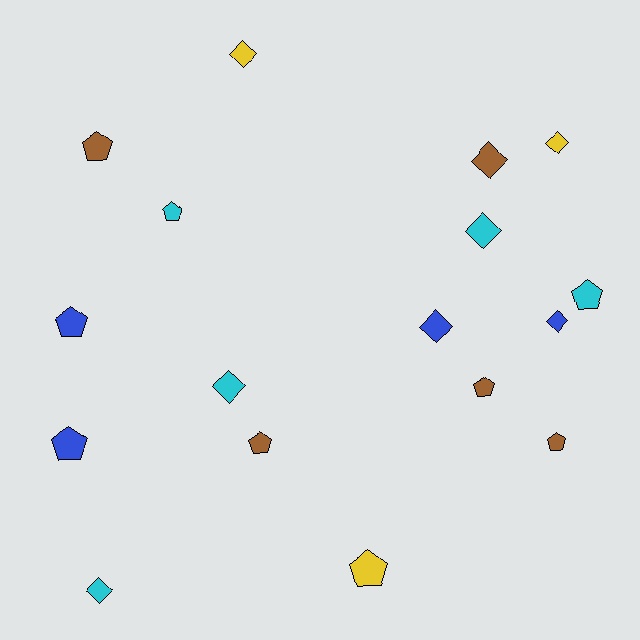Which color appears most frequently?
Cyan, with 5 objects.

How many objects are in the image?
There are 17 objects.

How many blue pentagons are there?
There are 2 blue pentagons.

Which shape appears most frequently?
Pentagon, with 9 objects.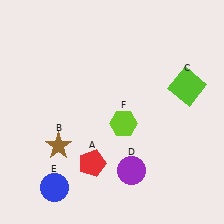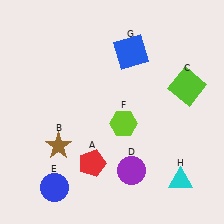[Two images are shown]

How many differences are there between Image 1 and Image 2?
There are 2 differences between the two images.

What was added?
A blue square (G), a cyan triangle (H) were added in Image 2.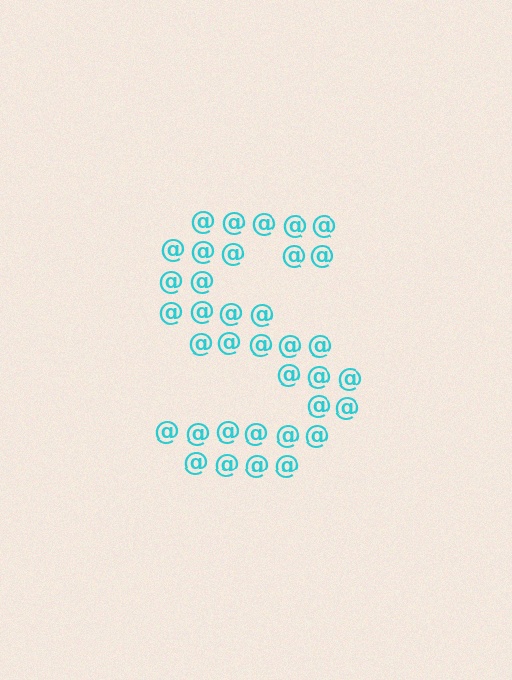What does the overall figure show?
The overall figure shows the letter S.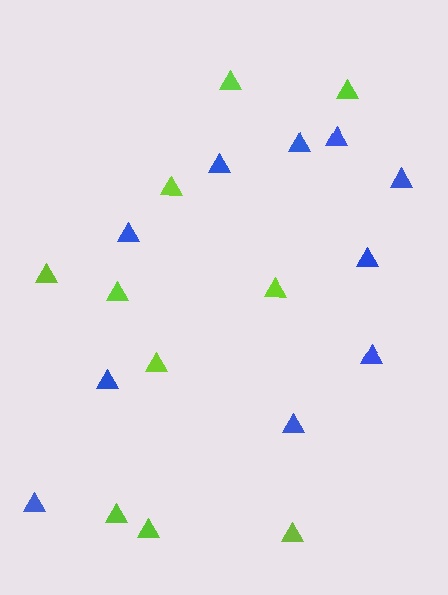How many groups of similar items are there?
There are 2 groups: one group of lime triangles (10) and one group of blue triangles (10).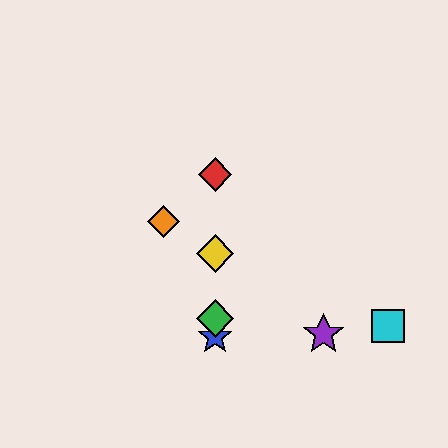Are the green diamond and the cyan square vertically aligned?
No, the green diamond is at x≈215 and the cyan square is at x≈388.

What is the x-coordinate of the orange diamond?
The orange diamond is at x≈163.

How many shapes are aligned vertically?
4 shapes (the red diamond, the blue star, the green diamond, the yellow diamond) are aligned vertically.